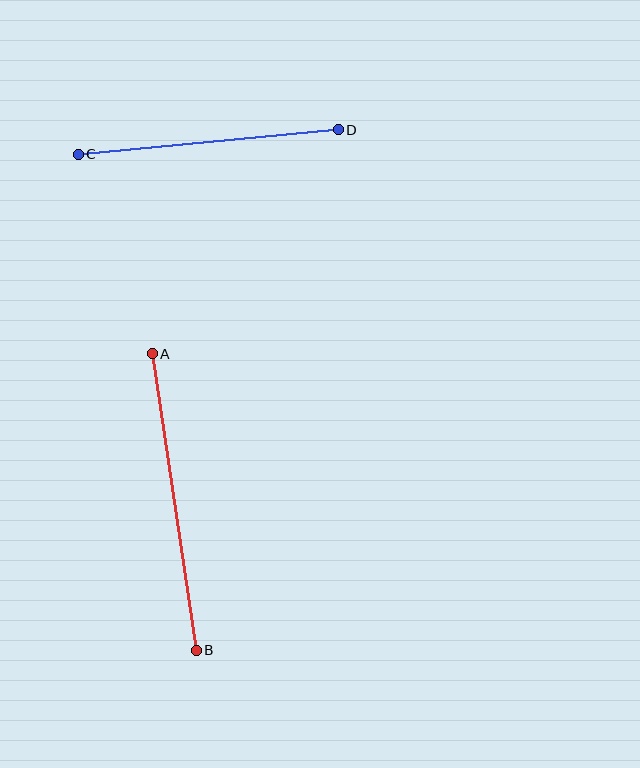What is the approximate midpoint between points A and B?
The midpoint is at approximately (174, 502) pixels.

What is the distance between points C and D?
The distance is approximately 261 pixels.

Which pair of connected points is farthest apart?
Points A and B are farthest apart.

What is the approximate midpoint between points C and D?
The midpoint is at approximately (208, 142) pixels.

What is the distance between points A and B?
The distance is approximately 300 pixels.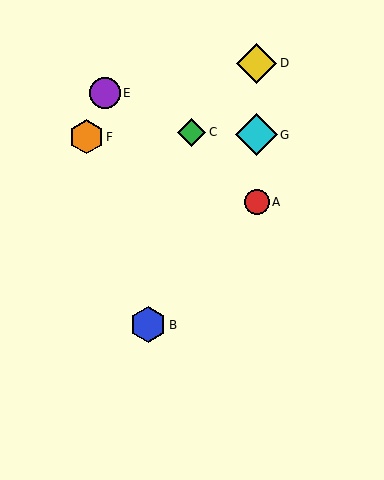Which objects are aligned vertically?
Objects A, D, G are aligned vertically.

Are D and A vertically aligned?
Yes, both are at x≈257.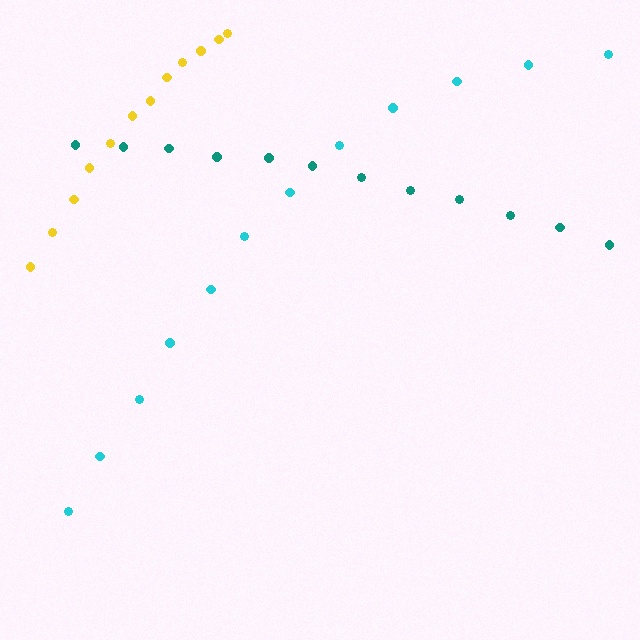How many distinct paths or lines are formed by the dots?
There are 3 distinct paths.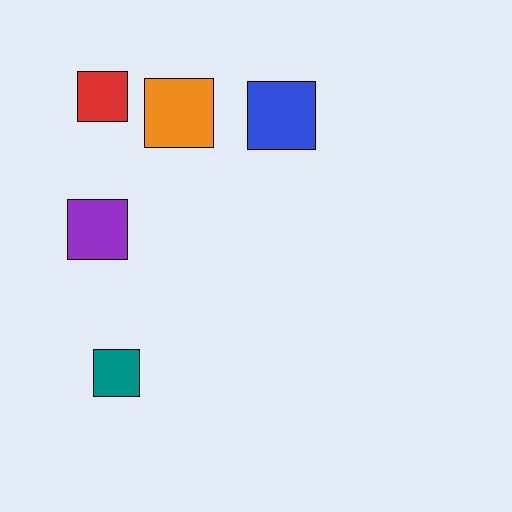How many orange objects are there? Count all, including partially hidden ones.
There is 1 orange object.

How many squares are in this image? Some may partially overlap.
There are 5 squares.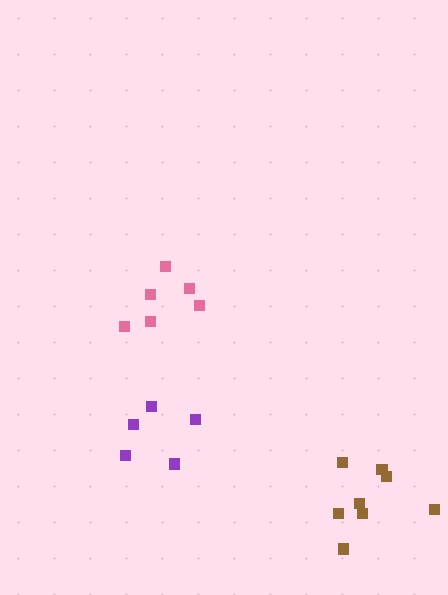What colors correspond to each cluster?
The clusters are colored: pink, purple, brown.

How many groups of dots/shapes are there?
There are 3 groups.